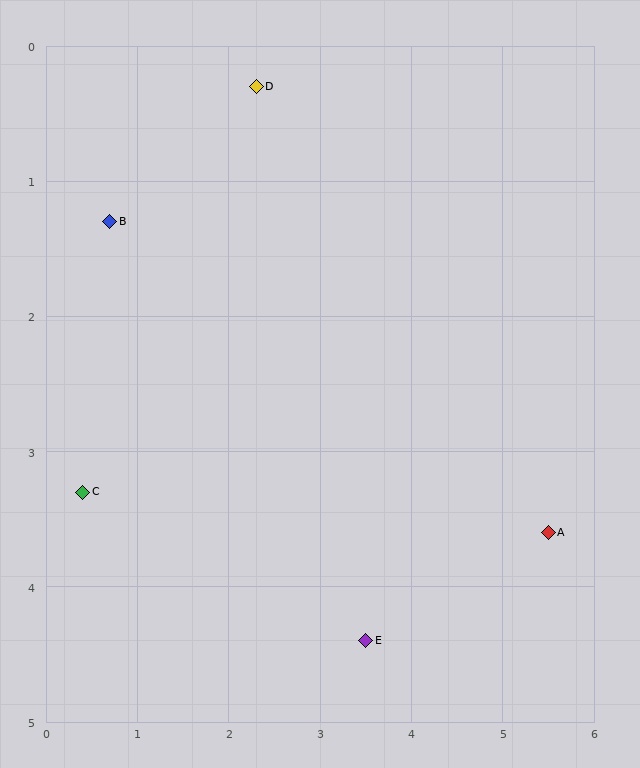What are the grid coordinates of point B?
Point B is at approximately (0.7, 1.3).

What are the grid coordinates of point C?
Point C is at approximately (0.4, 3.3).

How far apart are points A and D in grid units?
Points A and D are about 4.6 grid units apart.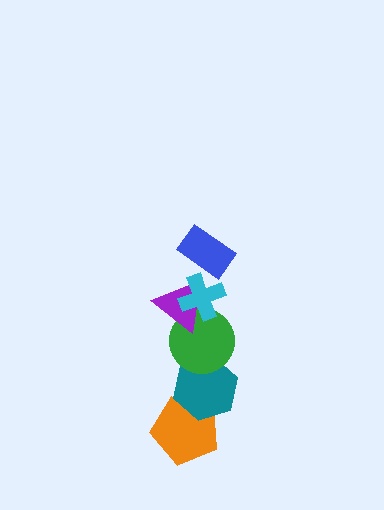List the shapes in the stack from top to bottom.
From top to bottom: the blue rectangle, the cyan cross, the purple triangle, the green circle, the teal hexagon, the orange pentagon.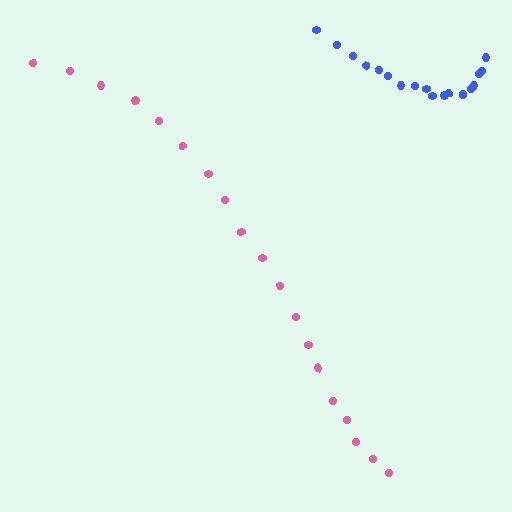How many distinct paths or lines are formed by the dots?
There are 2 distinct paths.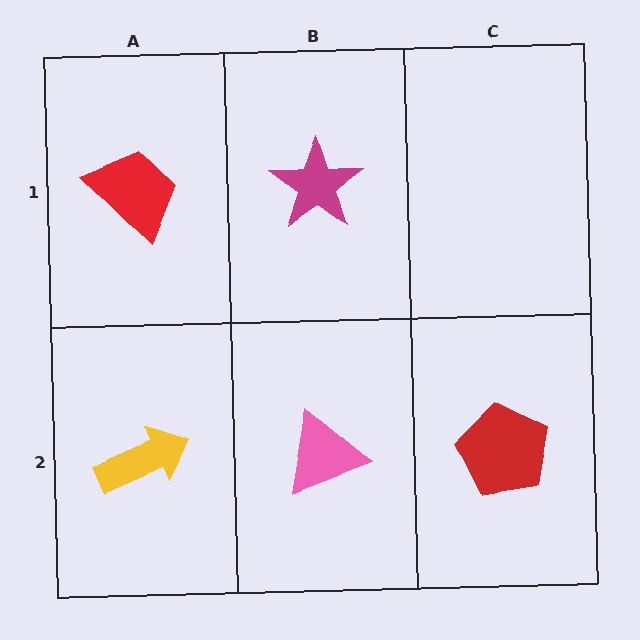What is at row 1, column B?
A magenta star.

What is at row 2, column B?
A pink triangle.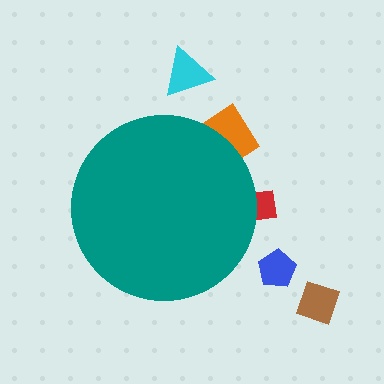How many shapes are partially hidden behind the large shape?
2 shapes are partially hidden.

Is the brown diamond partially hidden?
No, the brown diamond is fully visible.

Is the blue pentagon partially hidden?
No, the blue pentagon is fully visible.